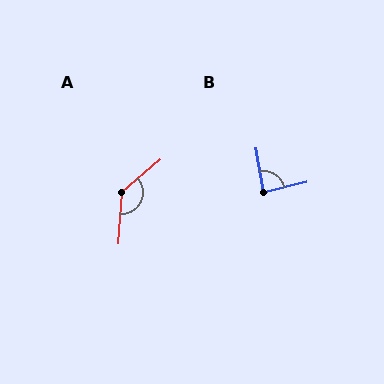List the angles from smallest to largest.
B (86°), A (134°).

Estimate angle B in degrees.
Approximately 86 degrees.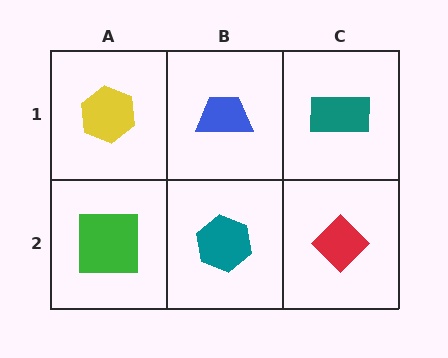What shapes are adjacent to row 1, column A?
A green square (row 2, column A), a blue trapezoid (row 1, column B).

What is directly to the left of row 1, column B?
A yellow hexagon.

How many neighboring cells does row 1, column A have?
2.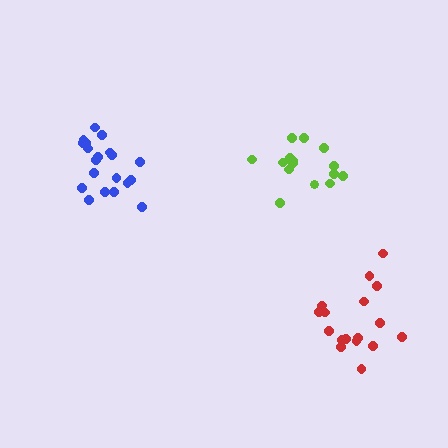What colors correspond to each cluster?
The clusters are colored: blue, lime, red.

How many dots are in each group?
Group 1: 20 dots, Group 2: 15 dots, Group 3: 17 dots (52 total).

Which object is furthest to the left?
The blue cluster is leftmost.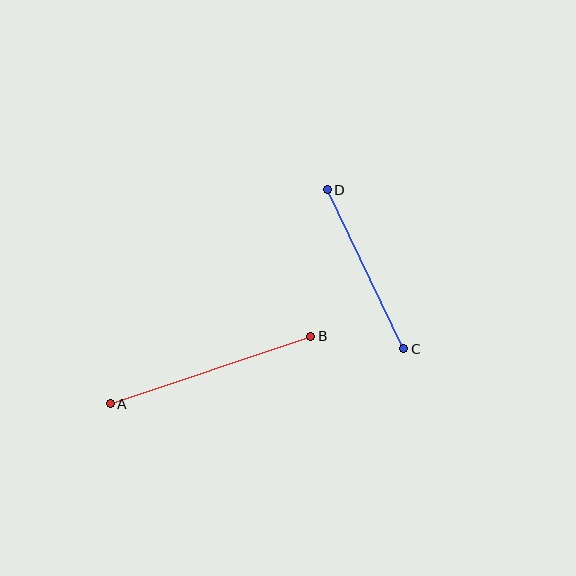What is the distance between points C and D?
The distance is approximately 177 pixels.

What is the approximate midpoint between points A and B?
The midpoint is at approximately (211, 370) pixels.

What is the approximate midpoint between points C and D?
The midpoint is at approximately (366, 269) pixels.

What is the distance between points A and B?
The distance is approximately 212 pixels.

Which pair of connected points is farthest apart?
Points A and B are farthest apart.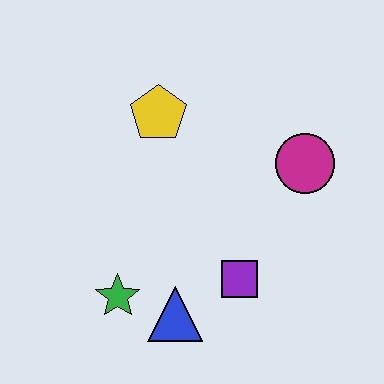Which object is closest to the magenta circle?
The purple square is closest to the magenta circle.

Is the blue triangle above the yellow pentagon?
No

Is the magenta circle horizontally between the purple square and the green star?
No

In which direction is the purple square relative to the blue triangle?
The purple square is to the right of the blue triangle.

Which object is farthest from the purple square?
The yellow pentagon is farthest from the purple square.